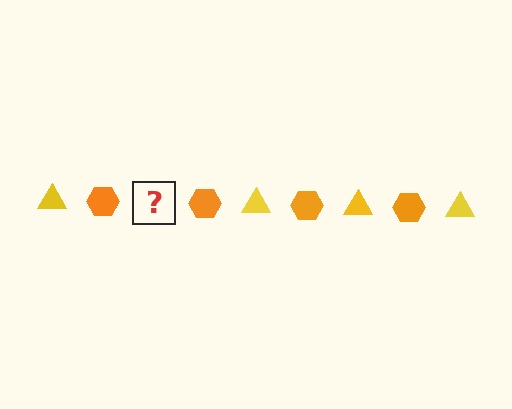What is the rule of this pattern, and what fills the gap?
The rule is that the pattern alternates between yellow triangle and orange hexagon. The gap should be filled with a yellow triangle.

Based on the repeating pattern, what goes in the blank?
The blank should be a yellow triangle.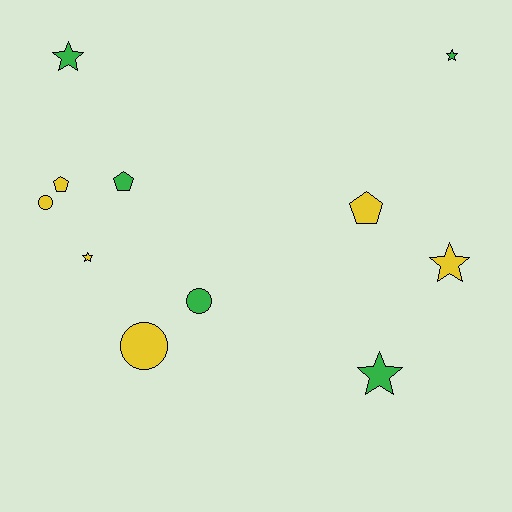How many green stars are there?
There are 3 green stars.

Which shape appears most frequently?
Star, with 5 objects.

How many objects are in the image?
There are 11 objects.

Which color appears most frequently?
Yellow, with 6 objects.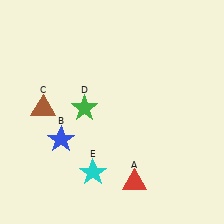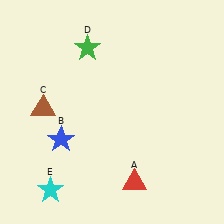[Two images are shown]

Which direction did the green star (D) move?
The green star (D) moved up.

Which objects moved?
The objects that moved are: the green star (D), the cyan star (E).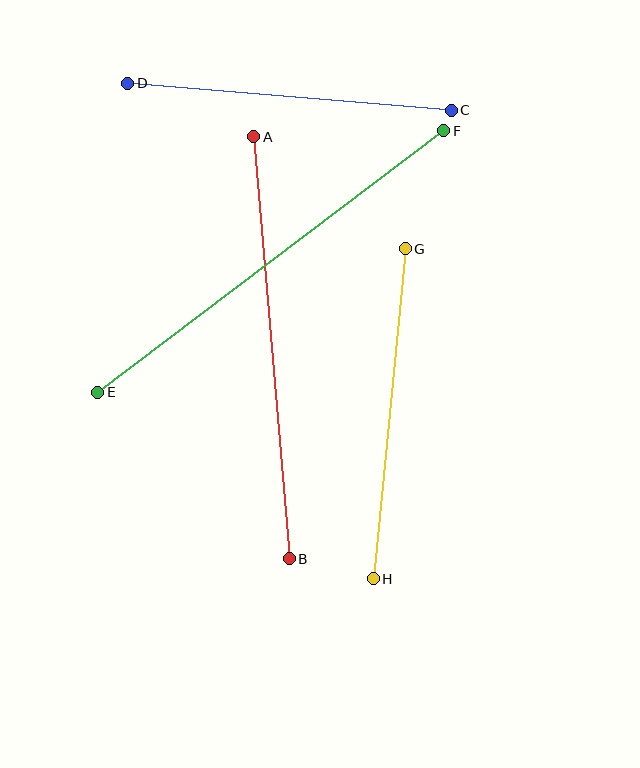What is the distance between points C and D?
The distance is approximately 324 pixels.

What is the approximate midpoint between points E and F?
The midpoint is at approximately (271, 261) pixels.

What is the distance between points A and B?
The distance is approximately 424 pixels.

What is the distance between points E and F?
The distance is approximately 434 pixels.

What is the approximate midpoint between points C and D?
The midpoint is at approximately (290, 97) pixels.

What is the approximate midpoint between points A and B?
The midpoint is at approximately (272, 348) pixels.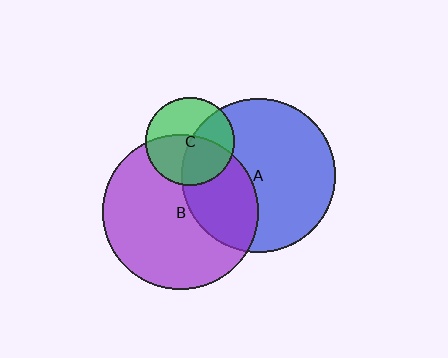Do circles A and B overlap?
Yes.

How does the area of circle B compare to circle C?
Approximately 3.1 times.